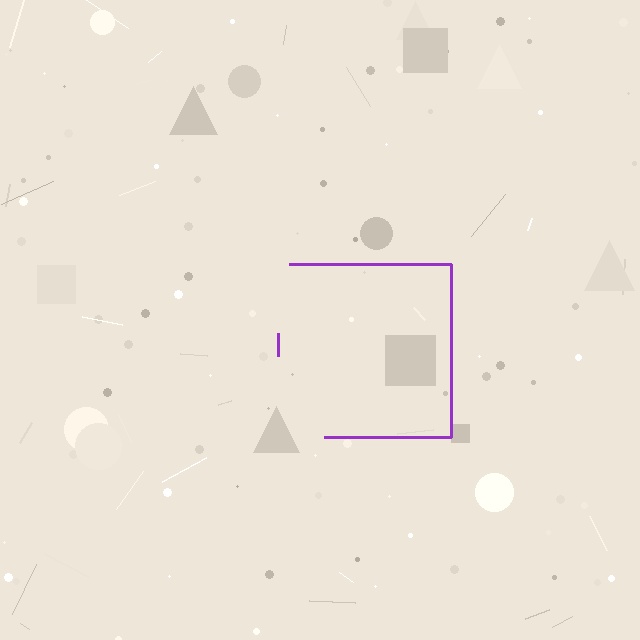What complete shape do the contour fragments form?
The contour fragments form a square.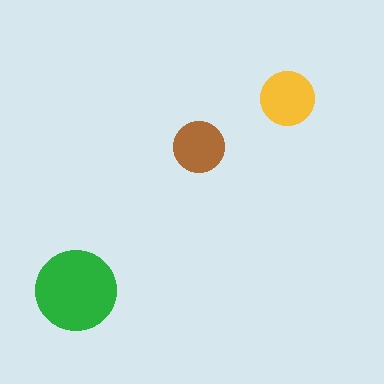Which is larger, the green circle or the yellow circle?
The green one.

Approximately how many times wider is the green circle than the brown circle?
About 1.5 times wider.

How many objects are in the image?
There are 3 objects in the image.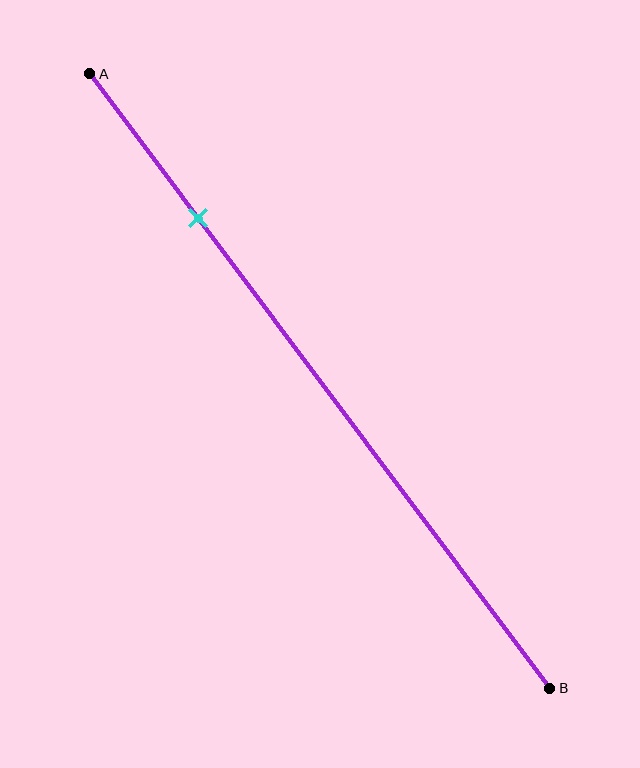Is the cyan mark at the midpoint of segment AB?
No, the mark is at about 25% from A, not at the 50% midpoint.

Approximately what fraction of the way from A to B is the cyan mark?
The cyan mark is approximately 25% of the way from A to B.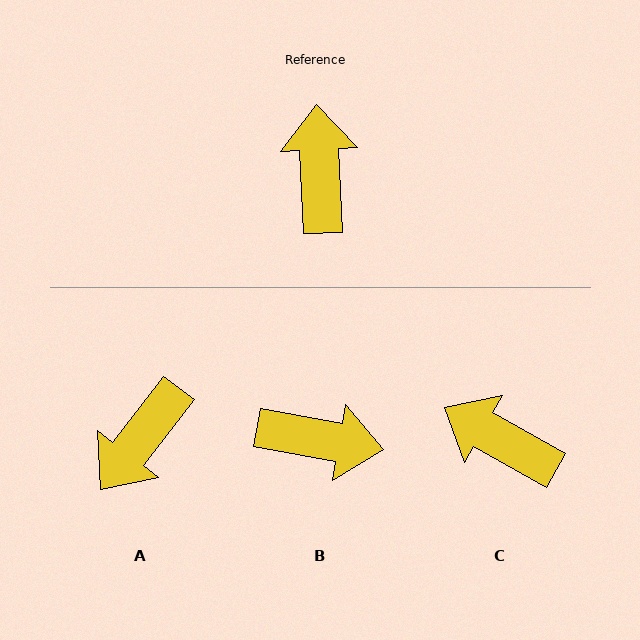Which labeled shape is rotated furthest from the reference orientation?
A, about 140 degrees away.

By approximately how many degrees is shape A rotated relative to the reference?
Approximately 140 degrees counter-clockwise.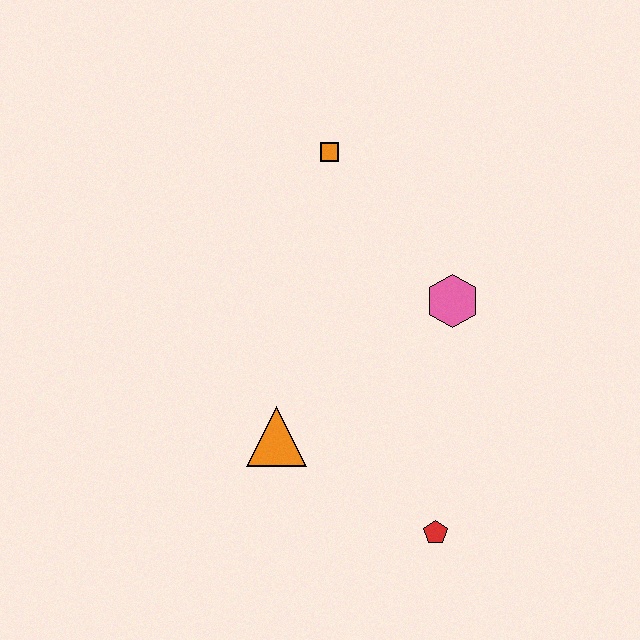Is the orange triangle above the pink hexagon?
No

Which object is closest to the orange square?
The pink hexagon is closest to the orange square.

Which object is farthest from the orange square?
The red pentagon is farthest from the orange square.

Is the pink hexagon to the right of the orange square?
Yes